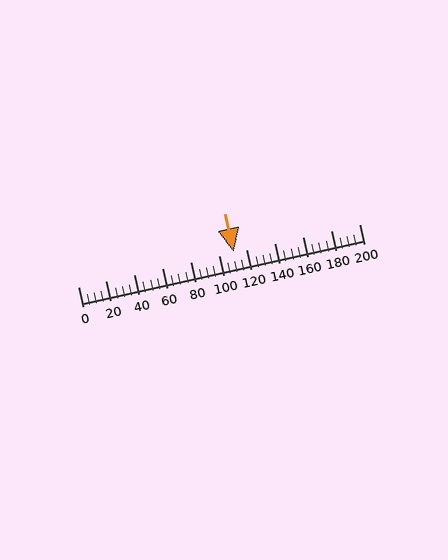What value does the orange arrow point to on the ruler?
The orange arrow points to approximately 110.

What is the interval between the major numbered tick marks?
The major tick marks are spaced 20 units apart.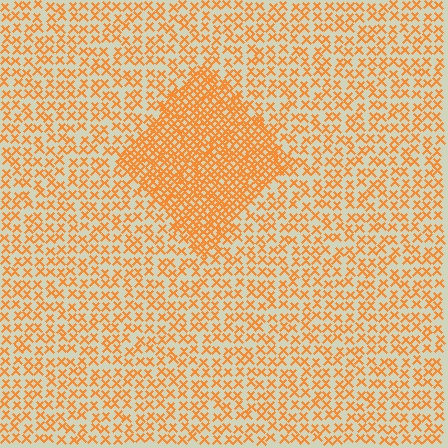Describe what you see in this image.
The image contains small orange elements arranged at two different densities. A diamond-shaped region is visible where the elements are more densely packed than the surrounding area.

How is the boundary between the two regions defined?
The boundary is defined by a change in element density (approximately 2.3x ratio). All elements are the same color, size, and shape.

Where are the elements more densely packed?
The elements are more densely packed inside the diamond boundary.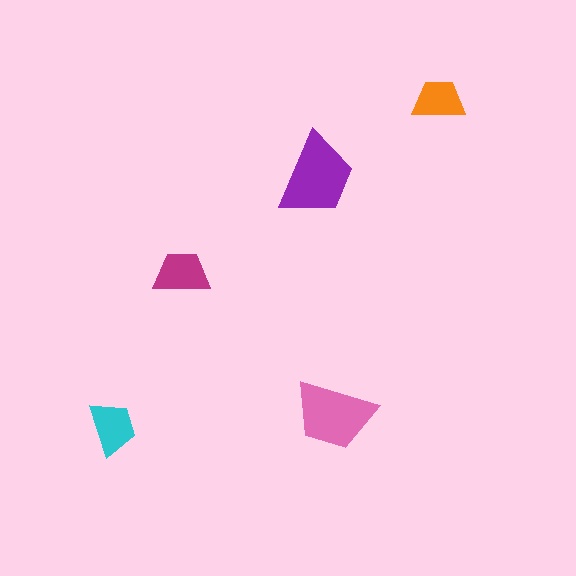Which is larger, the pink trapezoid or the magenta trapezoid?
The pink one.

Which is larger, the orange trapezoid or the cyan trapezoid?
The cyan one.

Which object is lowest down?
The cyan trapezoid is bottommost.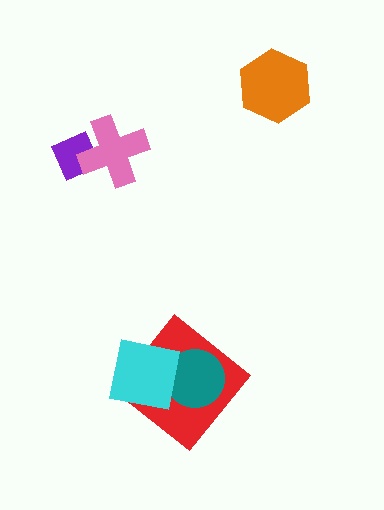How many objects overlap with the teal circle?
2 objects overlap with the teal circle.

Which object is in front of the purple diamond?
The pink cross is in front of the purple diamond.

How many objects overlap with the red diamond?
2 objects overlap with the red diamond.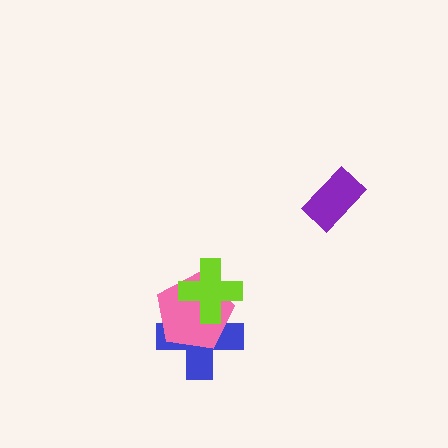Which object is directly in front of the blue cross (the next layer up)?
The pink pentagon is directly in front of the blue cross.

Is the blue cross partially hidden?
Yes, it is partially covered by another shape.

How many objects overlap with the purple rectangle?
0 objects overlap with the purple rectangle.